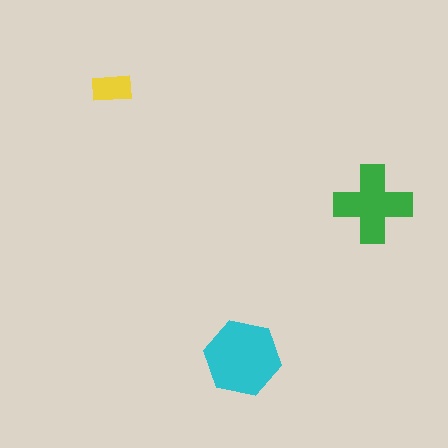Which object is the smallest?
The yellow rectangle.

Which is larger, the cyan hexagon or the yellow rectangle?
The cyan hexagon.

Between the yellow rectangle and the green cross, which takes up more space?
The green cross.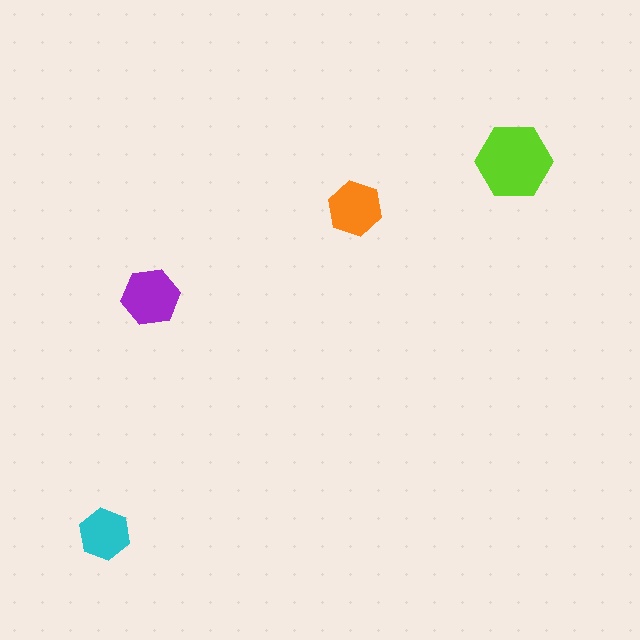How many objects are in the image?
There are 4 objects in the image.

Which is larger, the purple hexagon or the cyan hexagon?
The purple one.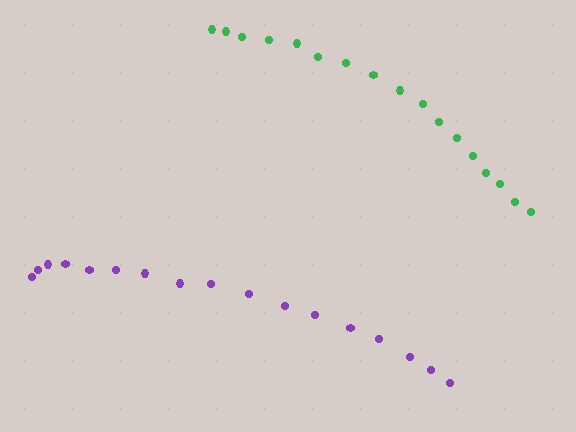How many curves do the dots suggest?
There are 2 distinct paths.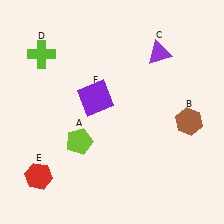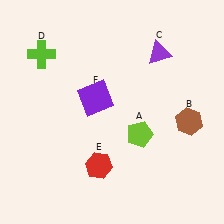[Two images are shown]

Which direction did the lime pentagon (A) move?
The lime pentagon (A) moved right.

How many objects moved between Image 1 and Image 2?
2 objects moved between the two images.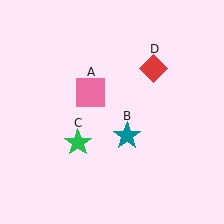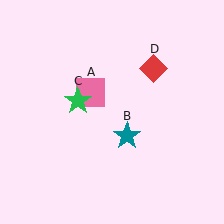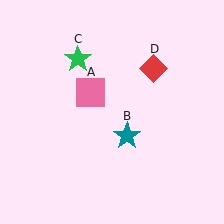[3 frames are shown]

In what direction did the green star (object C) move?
The green star (object C) moved up.